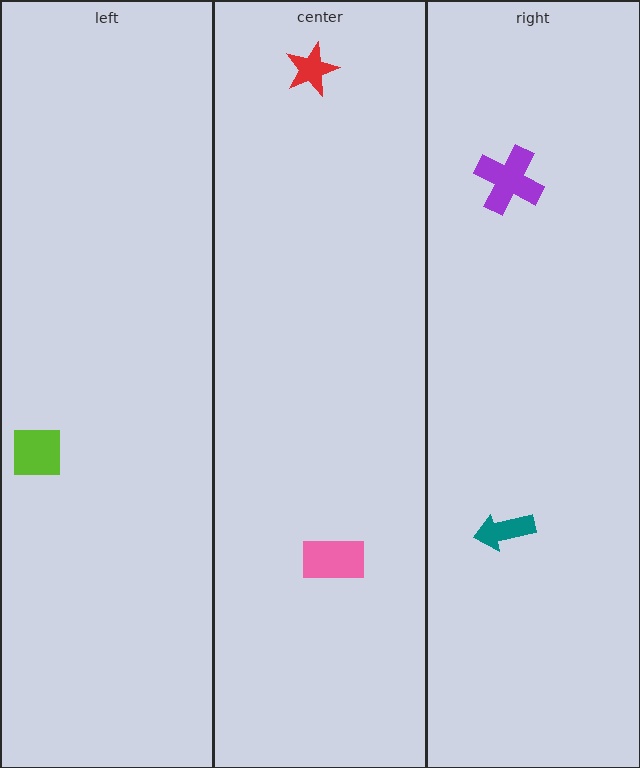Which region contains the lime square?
The left region.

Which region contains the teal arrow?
The right region.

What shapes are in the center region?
The red star, the pink rectangle.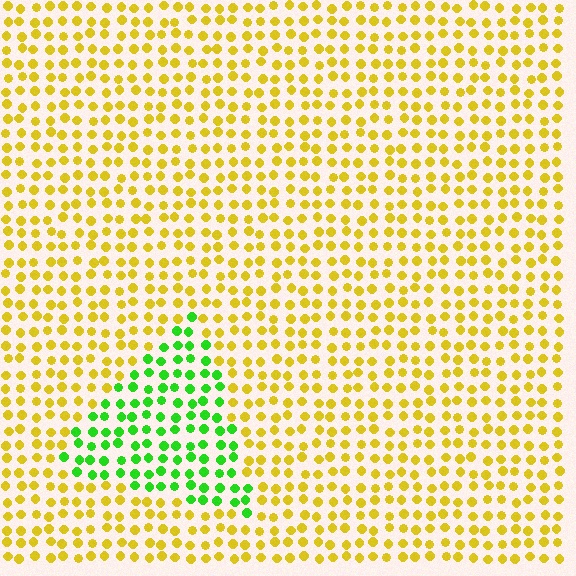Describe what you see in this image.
The image is filled with small yellow elements in a uniform arrangement. A triangle-shaped region is visible where the elements are tinted to a slightly different hue, forming a subtle color boundary.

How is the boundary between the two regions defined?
The boundary is defined purely by a slight shift in hue (about 64 degrees). Spacing, size, and orientation are identical on both sides.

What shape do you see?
I see a triangle.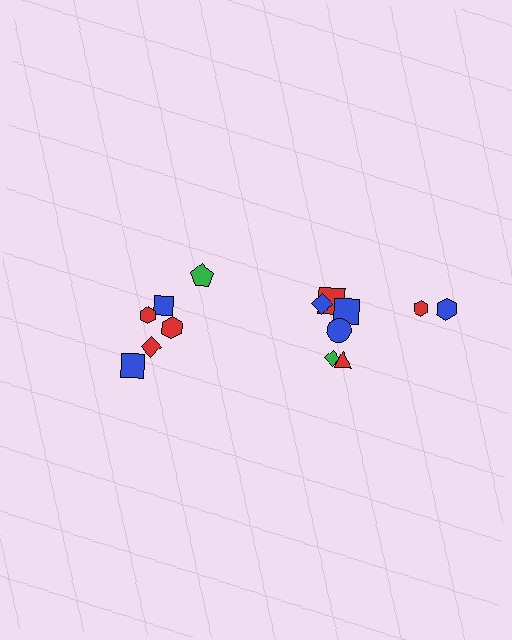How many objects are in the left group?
There are 6 objects.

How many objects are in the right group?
There are 8 objects.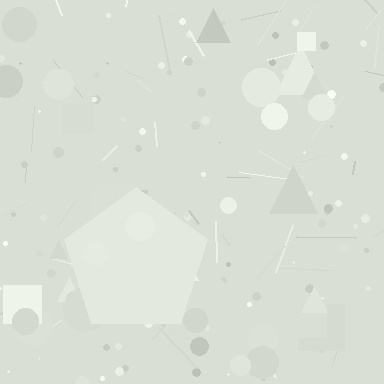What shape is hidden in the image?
A pentagon is hidden in the image.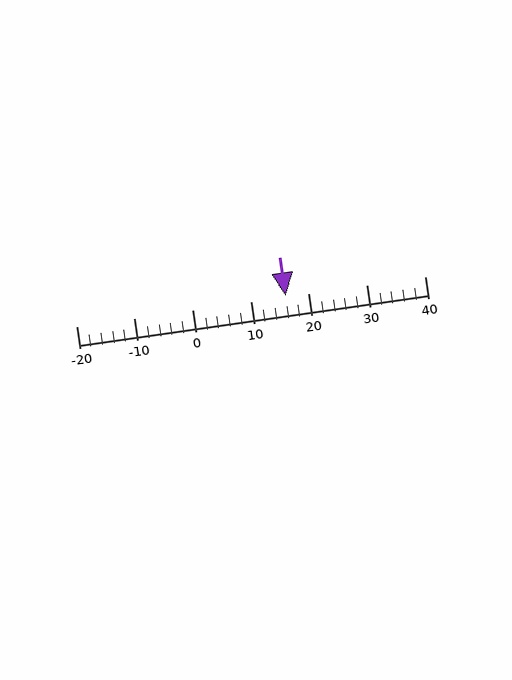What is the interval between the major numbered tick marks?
The major tick marks are spaced 10 units apart.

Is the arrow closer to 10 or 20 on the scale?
The arrow is closer to 20.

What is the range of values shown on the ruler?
The ruler shows values from -20 to 40.